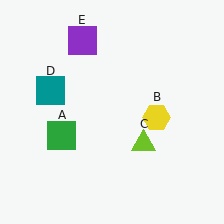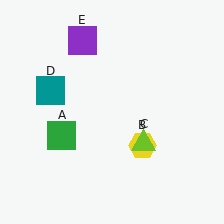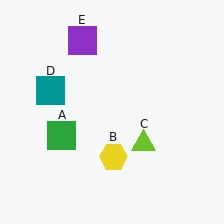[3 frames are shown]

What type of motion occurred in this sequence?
The yellow hexagon (object B) rotated clockwise around the center of the scene.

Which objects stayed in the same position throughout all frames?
Green square (object A) and lime triangle (object C) and teal square (object D) and purple square (object E) remained stationary.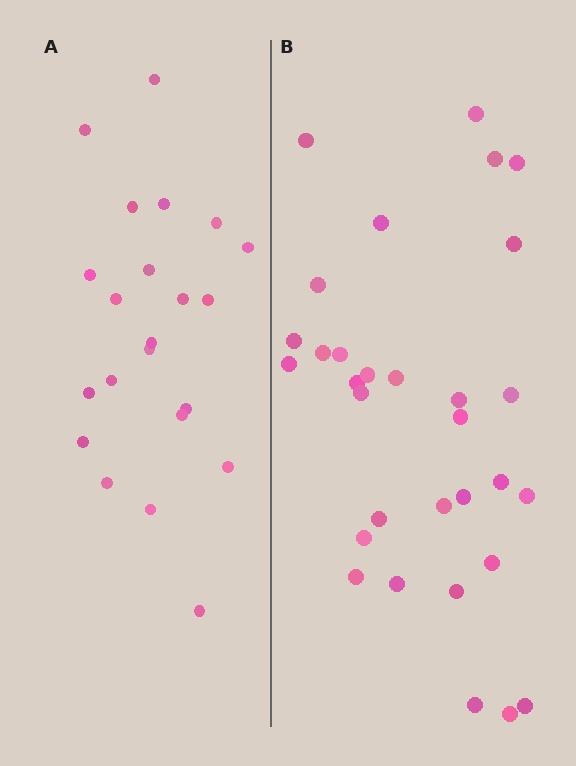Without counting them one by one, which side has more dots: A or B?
Region B (the right region) has more dots.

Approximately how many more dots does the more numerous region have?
Region B has roughly 8 or so more dots than region A.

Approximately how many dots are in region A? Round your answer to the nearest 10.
About 20 dots. (The exact count is 22, which rounds to 20.)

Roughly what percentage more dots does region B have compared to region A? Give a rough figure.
About 40% more.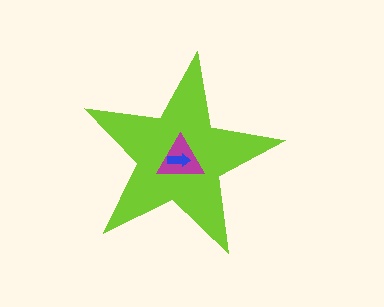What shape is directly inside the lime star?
The magenta triangle.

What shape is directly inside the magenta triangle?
The blue arrow.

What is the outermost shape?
The lime star.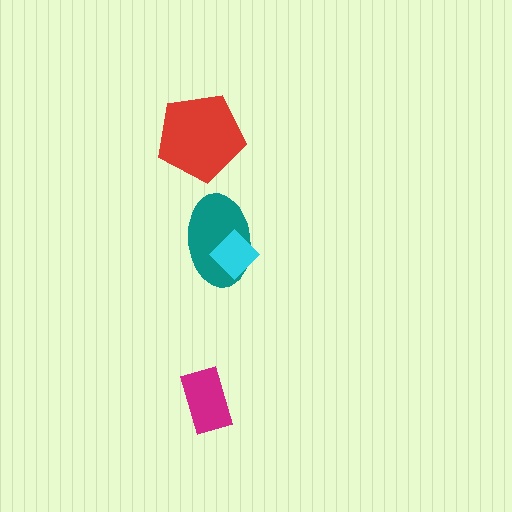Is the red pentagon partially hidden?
No, no other shape covers it.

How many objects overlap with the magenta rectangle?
0 objects overlap with the magenta rectangle.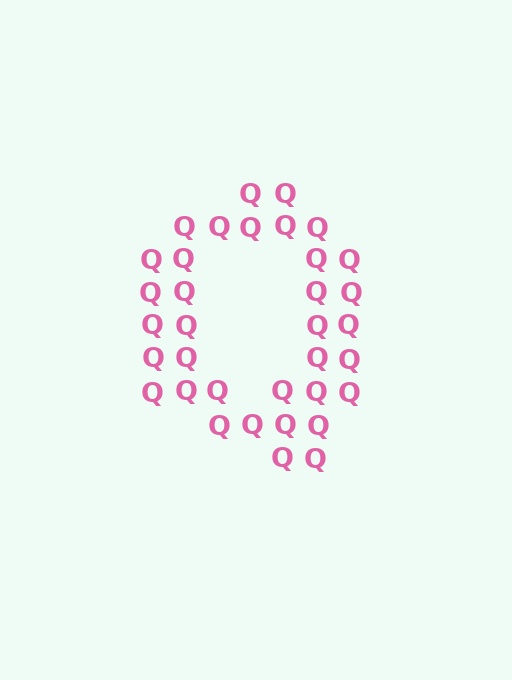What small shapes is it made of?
It is made of small letter Q's.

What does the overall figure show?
The overall figure shows the letter Q.